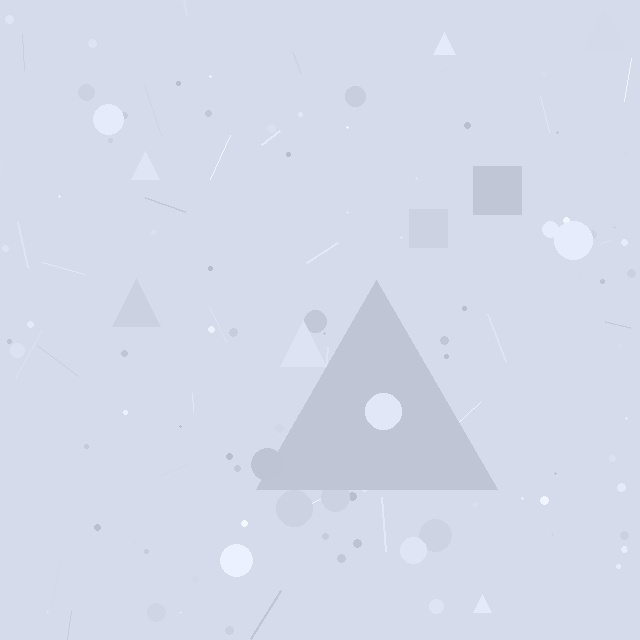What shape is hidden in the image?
A triangle is hidden in the image.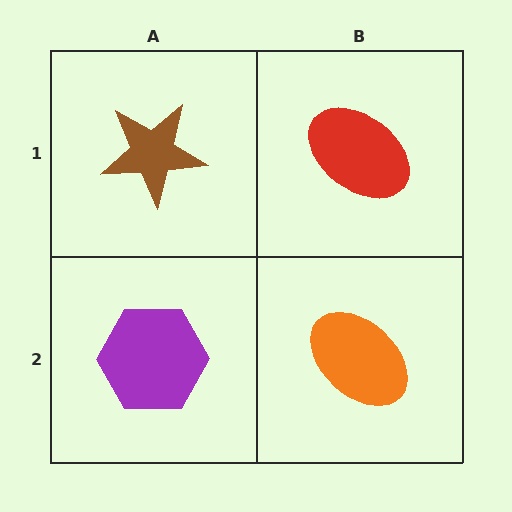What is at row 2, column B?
An orange ellipse.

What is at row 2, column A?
A purple hexagon.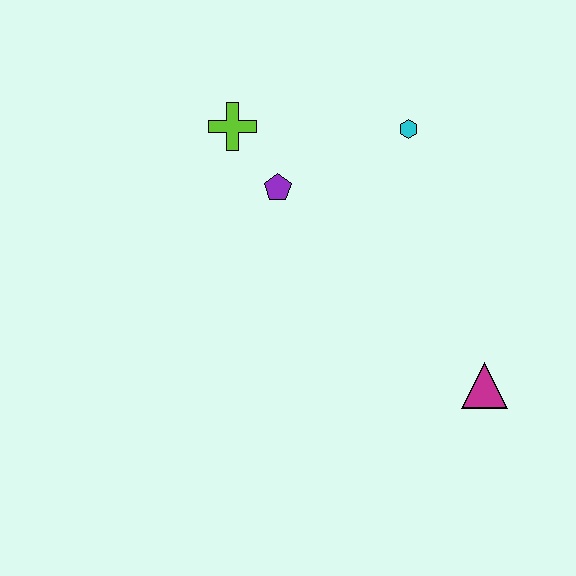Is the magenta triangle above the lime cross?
No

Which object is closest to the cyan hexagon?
The purple pentagon is closest to the cyan hexagon.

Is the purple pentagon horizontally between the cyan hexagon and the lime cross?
Yes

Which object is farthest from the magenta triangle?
The lime cross is farthest from the magenta triangle.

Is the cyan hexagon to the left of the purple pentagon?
No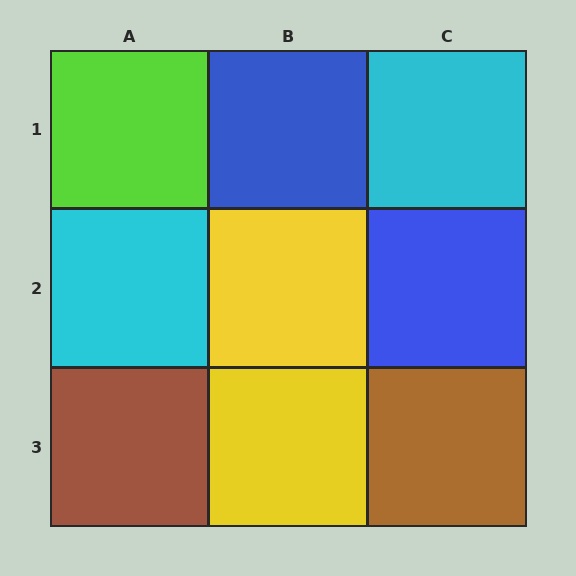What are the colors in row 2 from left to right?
Cyan, yellow, blue.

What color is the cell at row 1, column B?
Blue.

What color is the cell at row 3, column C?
Brown.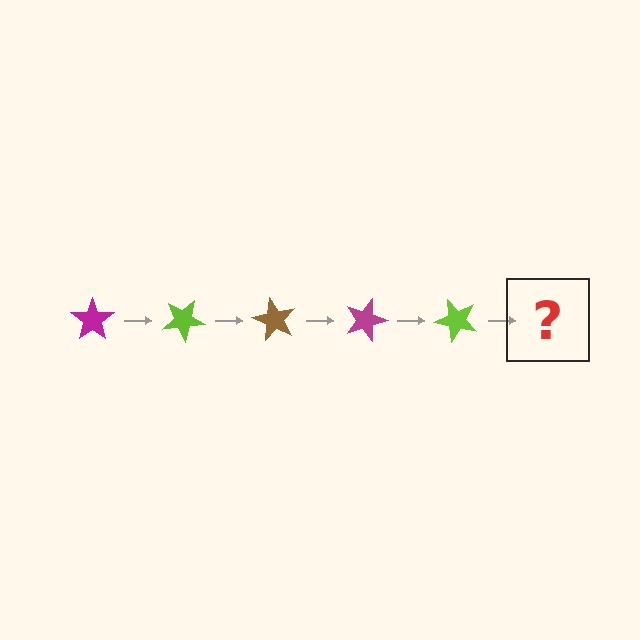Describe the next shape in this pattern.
It should be a brown star, rotated 150 degrees from the start.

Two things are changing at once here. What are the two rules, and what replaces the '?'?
The two rules are that it rotates 30 degrees each step and the color cycles through magenta, lime, and brown. The '?' should be a brown star, rotated 150 degrees from the start.